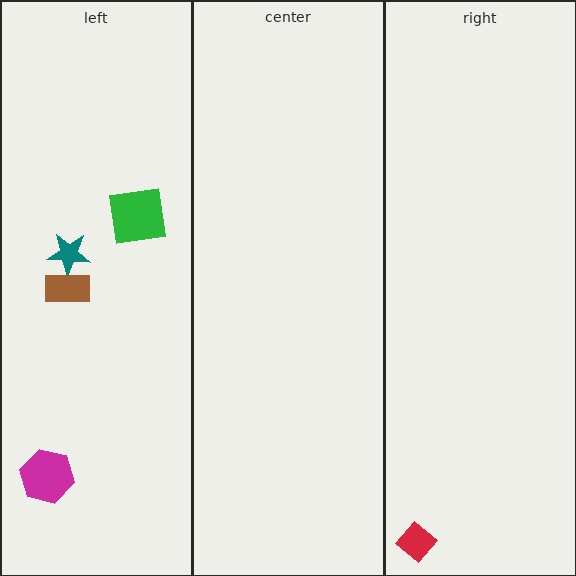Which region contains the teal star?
The left region.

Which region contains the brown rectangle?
The left region.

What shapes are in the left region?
The teal star, the green square, the magenta hexagon, the brown rectangle.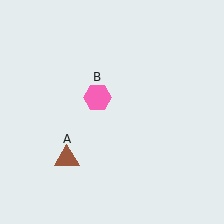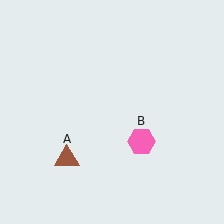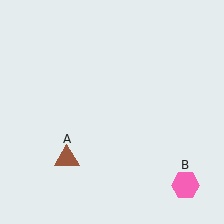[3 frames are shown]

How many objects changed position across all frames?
1 object changed position: pink hexagon (object B).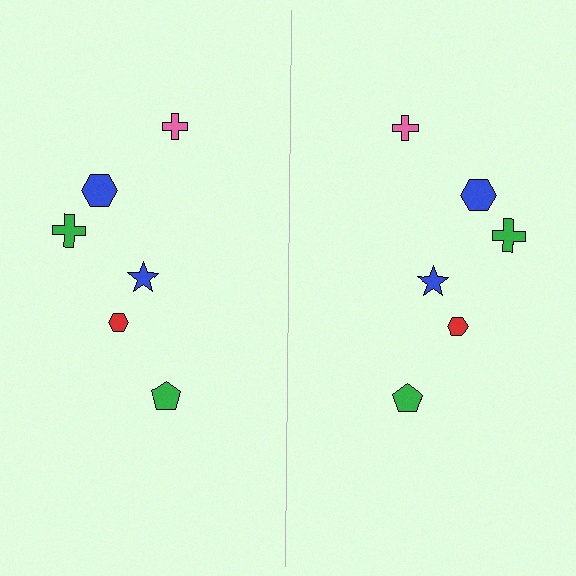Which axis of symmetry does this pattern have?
The pattern has a vertical axis of symmetry running through the center of the image.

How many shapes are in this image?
There are 12 shapes in this image.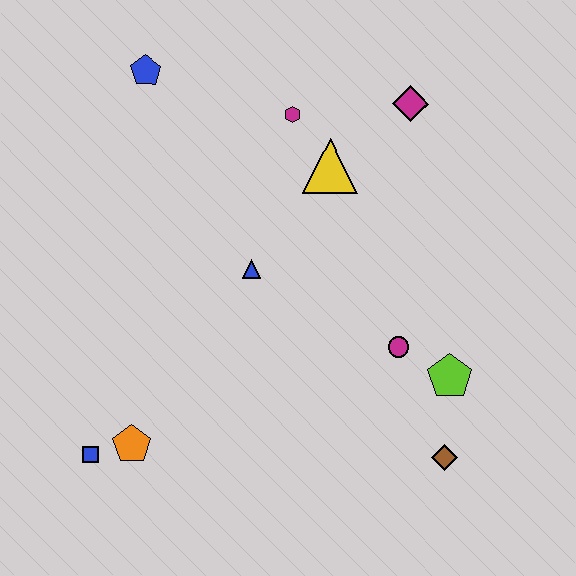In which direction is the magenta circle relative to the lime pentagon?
The magenta circle is to the left of the lime pentagon.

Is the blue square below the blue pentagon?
Yes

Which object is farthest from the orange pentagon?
The magenta diamond is farthest from the orange pentagon.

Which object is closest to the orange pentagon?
The blue square is closest to the orange pentagon.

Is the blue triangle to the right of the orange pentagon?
Yes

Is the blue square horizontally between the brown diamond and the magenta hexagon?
No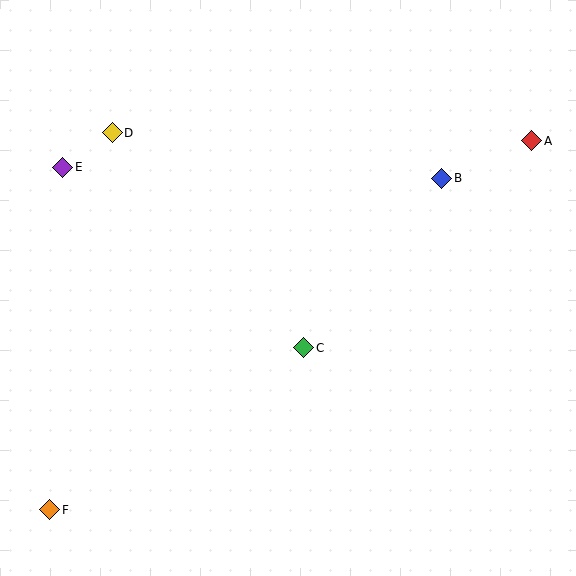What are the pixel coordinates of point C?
Point C is at (303, 348).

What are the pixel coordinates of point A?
Point A is at (532, 141).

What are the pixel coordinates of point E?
Point E is at (63, 167).